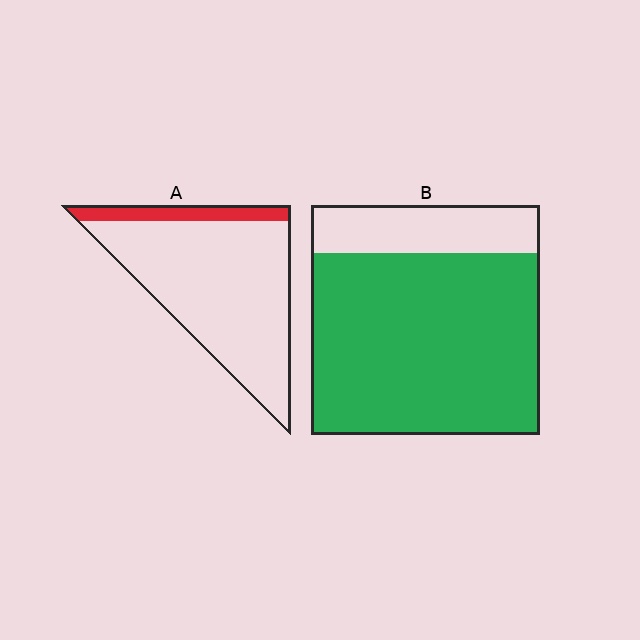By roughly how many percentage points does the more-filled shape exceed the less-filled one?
By roughly 65 percentage points (B over A).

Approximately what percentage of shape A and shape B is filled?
A is approximately 15% and B is approximately 80%.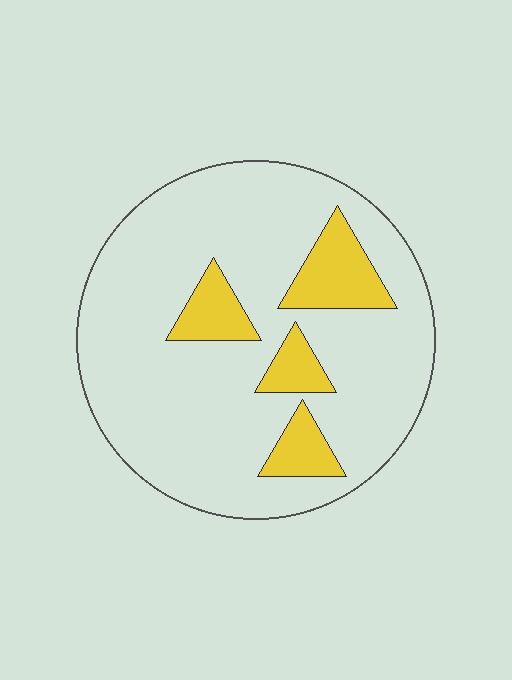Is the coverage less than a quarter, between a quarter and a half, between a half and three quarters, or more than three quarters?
Less than a quarter.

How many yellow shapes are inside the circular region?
4.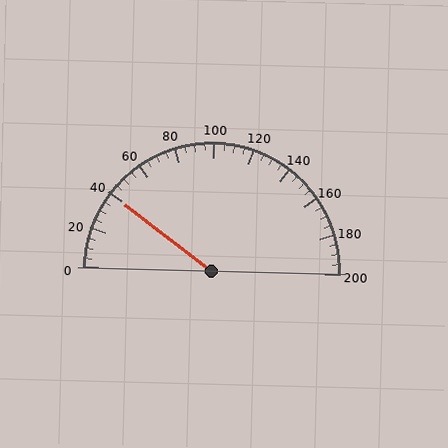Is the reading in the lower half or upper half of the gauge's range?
The reading is in the lower half of the range (0 to 200).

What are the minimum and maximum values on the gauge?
The gauge ranges from 0 to 200.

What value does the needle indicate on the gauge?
The needle indicates approximately 40.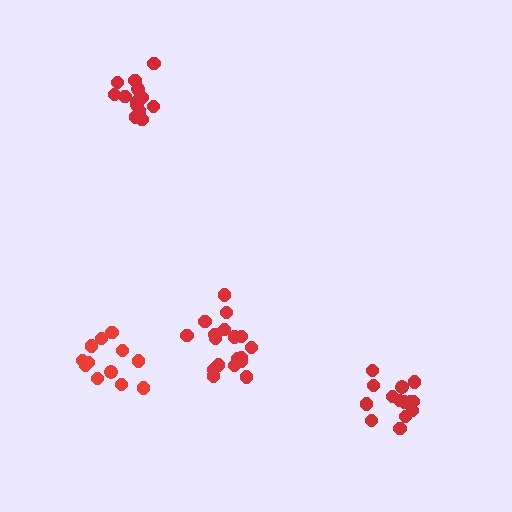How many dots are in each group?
Group 1: 14 dots, Group 2: 18 dots, Group 3: 14 dots, Group 4: 12 dots (58 total).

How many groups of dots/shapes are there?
There are 4 groups.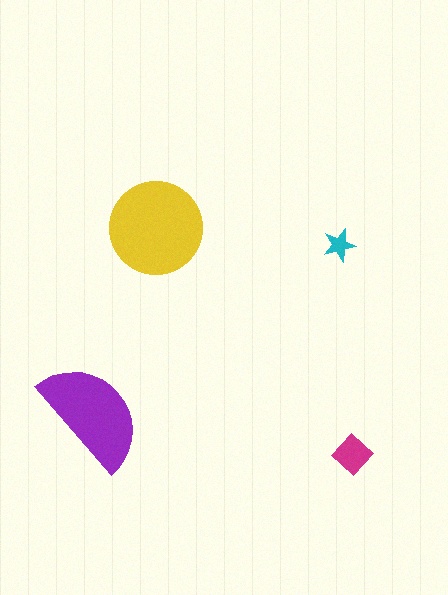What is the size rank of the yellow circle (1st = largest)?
1st.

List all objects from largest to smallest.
The yellow circle, the purple semicircle, the magenta diamond, the cyan star.